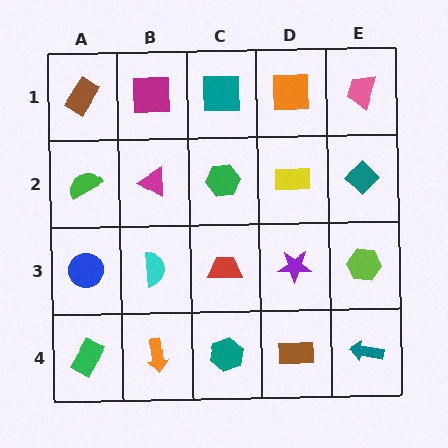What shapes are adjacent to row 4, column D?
A purple star (row 3, column D), a teal hexagon (row 4, column C), a teal arrow (row 4, column E).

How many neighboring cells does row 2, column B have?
4.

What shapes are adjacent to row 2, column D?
An orange square (row 1, column D), a purple star (row 3, column D), a green hexagon (row 2, column C), a teal diamond (row 2, column E).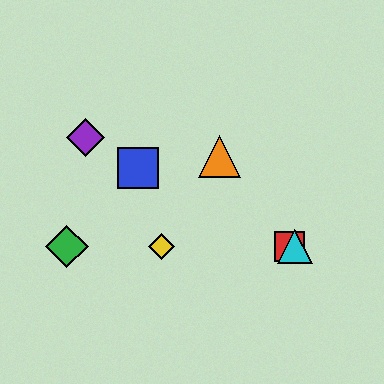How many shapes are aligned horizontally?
4 shapes (the red square, the green diamond, the yellow diamond, the cyan triangle) are aligned horizontally.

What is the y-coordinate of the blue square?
The blue square is at y≈168.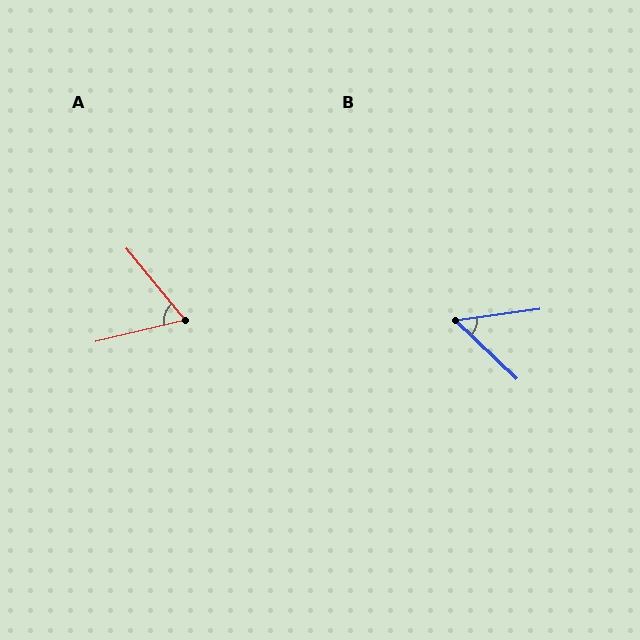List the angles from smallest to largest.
B (51°), A (64°).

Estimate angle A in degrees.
Approximately 64 degrees.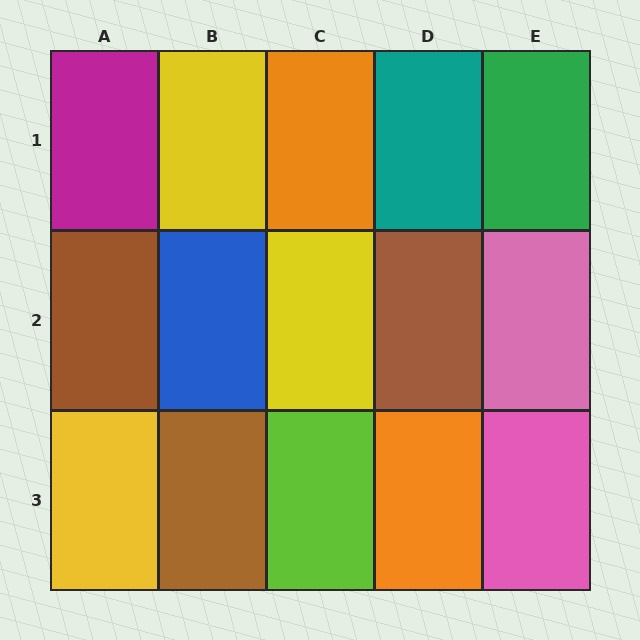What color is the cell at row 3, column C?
Lime.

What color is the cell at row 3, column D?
Orange.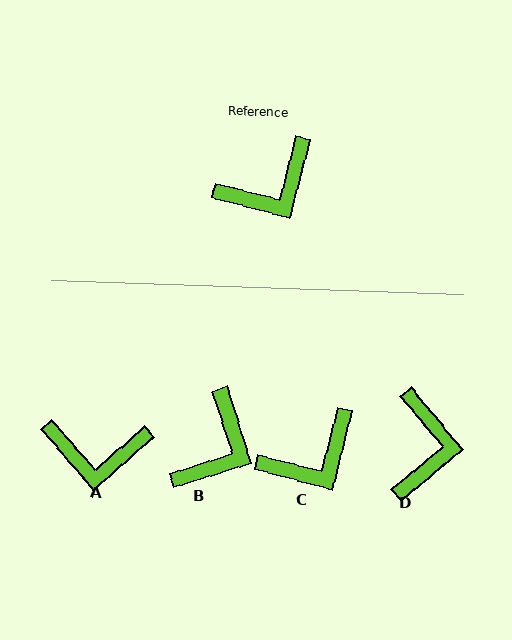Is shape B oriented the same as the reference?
No, it is off by about 32 degrees.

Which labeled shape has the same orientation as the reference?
C.